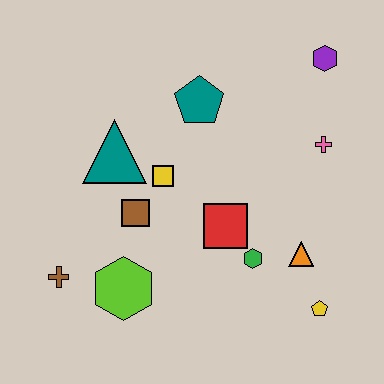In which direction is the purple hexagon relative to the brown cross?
The purple hexagon is to the right of the brown cross.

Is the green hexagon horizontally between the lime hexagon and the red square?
No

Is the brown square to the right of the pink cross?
No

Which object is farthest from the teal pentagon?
The yellow pentagon is farthest from the teal pentagon.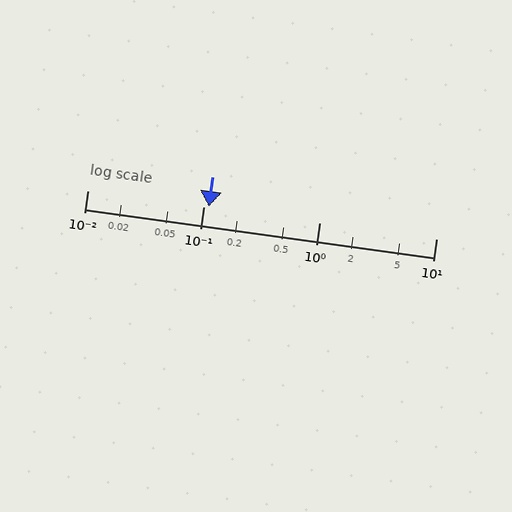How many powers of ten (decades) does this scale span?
The scale spans 3 decades, from 0.01 to 10.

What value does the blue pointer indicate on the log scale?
The pointer indicates approximately 0.11.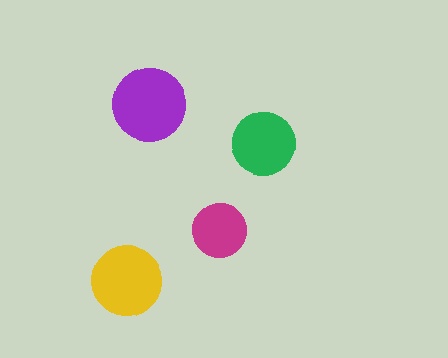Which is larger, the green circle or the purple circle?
The purple one.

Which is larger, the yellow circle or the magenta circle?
The yellow one.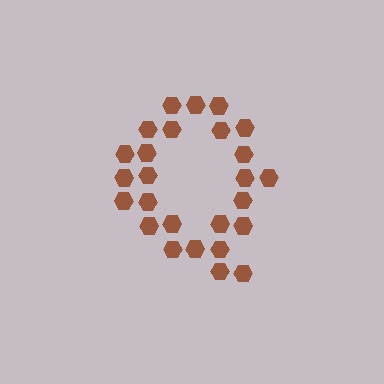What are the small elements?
The small elements are hexagons.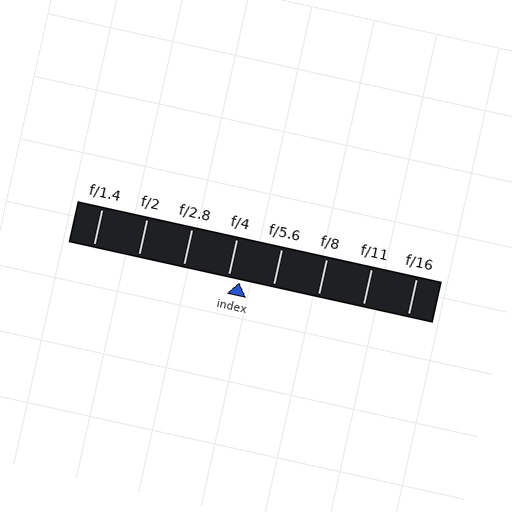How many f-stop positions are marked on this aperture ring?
There are 8 f-stop positions marked.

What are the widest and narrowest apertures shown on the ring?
The widest aperture shown is f/1.4 and the narrowest is f/16.